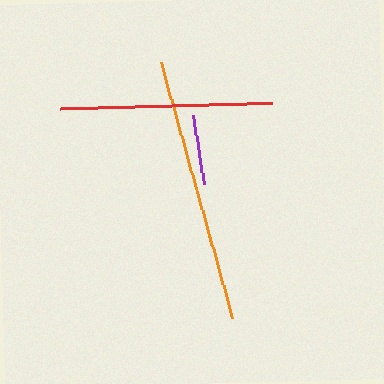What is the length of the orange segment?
The orange segment is approximately 266 pixels long.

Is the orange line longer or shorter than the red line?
The orange line is longer than the red line.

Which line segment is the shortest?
The purple line is the shortest at approximately 70 pixels.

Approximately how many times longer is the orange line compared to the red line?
The orange line is approximately 1.3 times the length of the red line.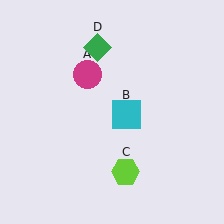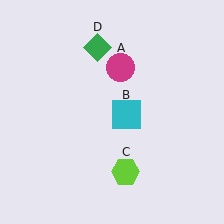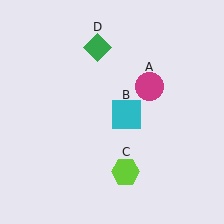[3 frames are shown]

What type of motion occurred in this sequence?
The magenta circle (object A) rotated clockwise around the center of the scene.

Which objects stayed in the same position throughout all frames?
Cyan square (object B) and lime hexagon (object C) and green diamond (object D) remained stationary.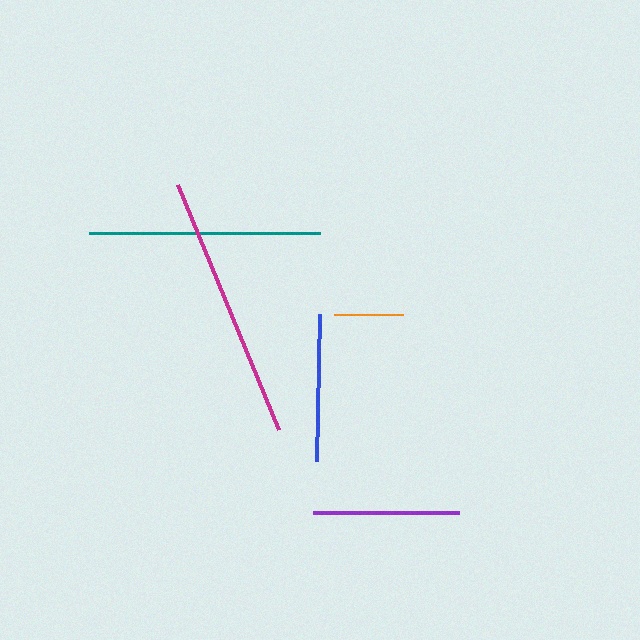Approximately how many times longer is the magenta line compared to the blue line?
The magenta line is approximately 1.8 times the length of the blue line.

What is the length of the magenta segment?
The magenta segment is approximately 265 pixels long.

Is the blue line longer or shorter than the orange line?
The blue line is longer than the orange line.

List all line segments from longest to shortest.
From longest to shortest: magenta, teal, blue, purple, orange.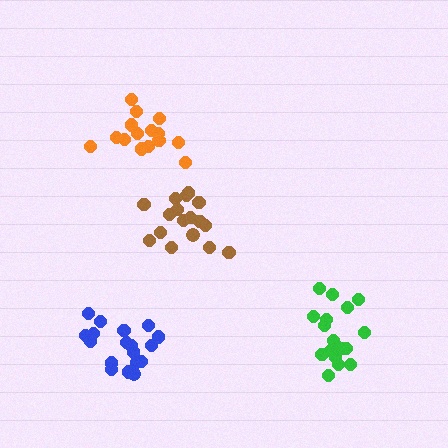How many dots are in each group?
Group 1: 18 dots, Group 2: 18 dots, Group 3: 17 dots, Group 4: 15 dots (68 total).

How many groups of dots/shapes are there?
There are 4 groups.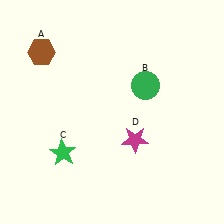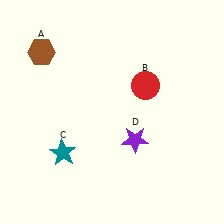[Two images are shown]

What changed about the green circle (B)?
In Image 1, B is green. In Image 2, it changed to red.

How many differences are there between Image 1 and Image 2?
There are 3 differences between the two images.